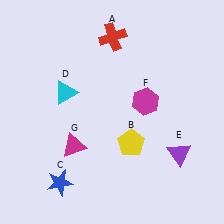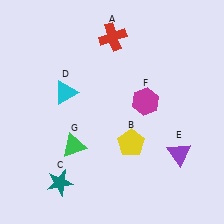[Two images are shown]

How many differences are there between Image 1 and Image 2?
There are 2 differences between the two images.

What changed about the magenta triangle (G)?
In Image 1, G is magenta. In Image 2, it changed to green.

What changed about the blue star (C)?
In Image 1, C is blue. In Image 2, it changed to teal.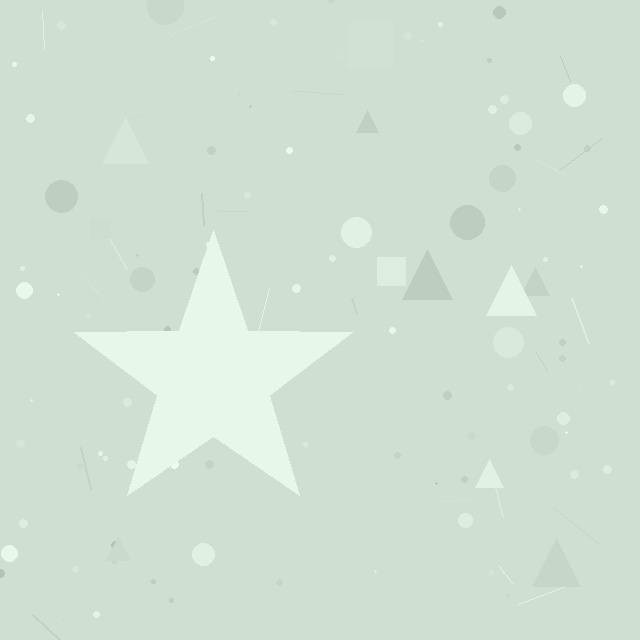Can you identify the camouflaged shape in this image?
The camouflaged shape is a star.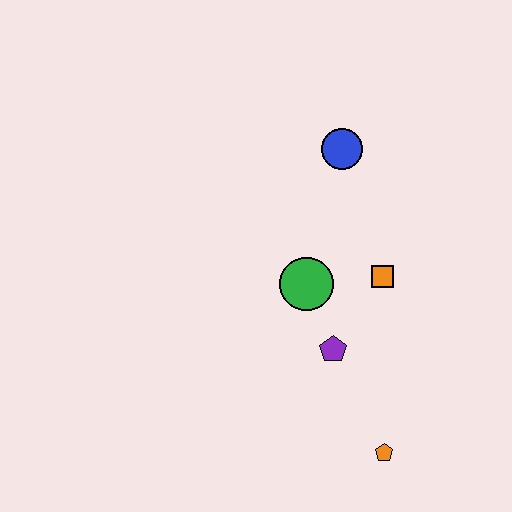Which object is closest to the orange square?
The green circle is closest to the orange square.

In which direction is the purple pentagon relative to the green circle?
The purple pentagon is below the green circle.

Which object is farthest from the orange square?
The orange pentagon is farthest from the orange square.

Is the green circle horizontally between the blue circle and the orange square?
No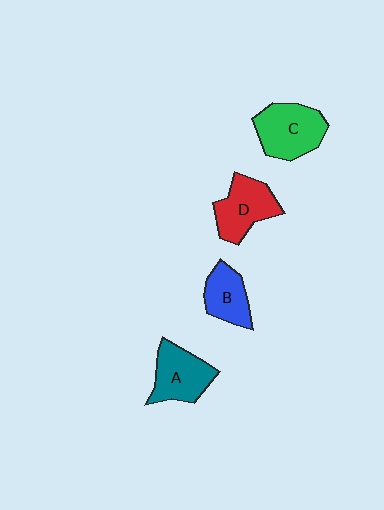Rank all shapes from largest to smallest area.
From largest to smallest: C (green), D (red), A (teal), B (blue).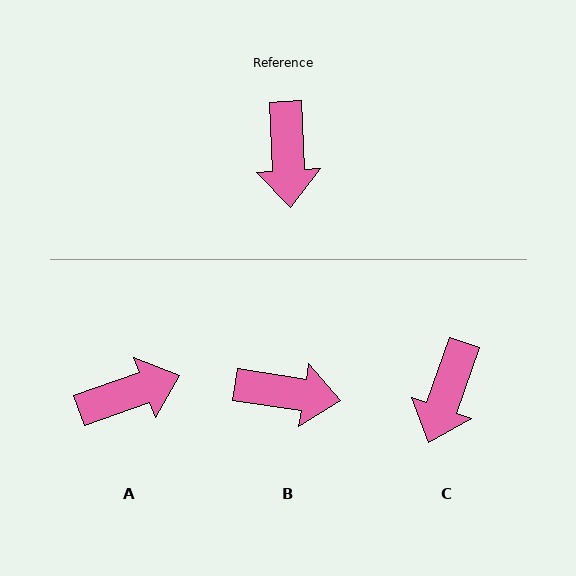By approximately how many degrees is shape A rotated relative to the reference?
Approximately 106 degrees counter-clockwise.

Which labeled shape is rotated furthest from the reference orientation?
A, about 106 degrees away.